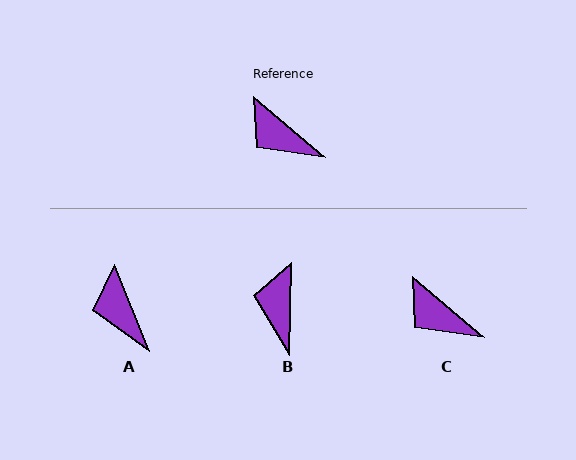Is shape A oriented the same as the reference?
No, it is off by about 28 degrees.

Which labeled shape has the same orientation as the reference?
C.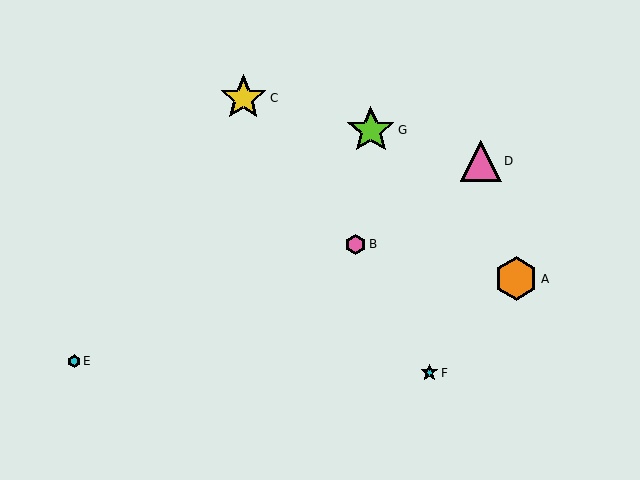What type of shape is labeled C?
Shape C is a yellow star.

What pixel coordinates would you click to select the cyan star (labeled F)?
Click at (429, 373) to select the cyan star F.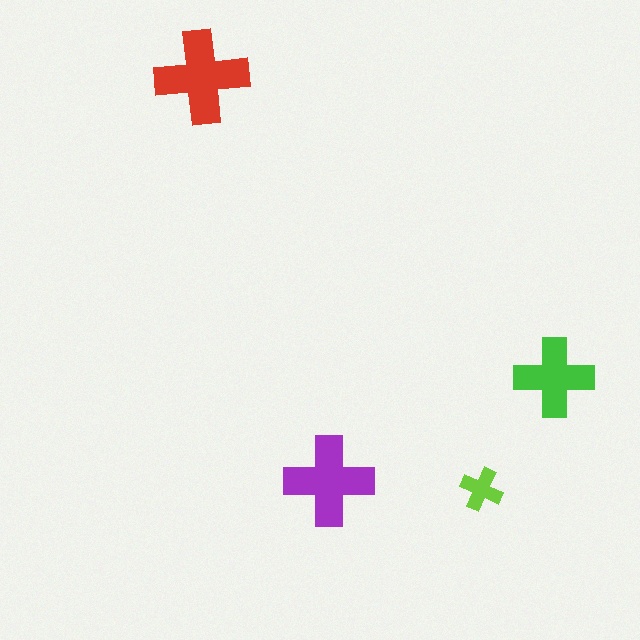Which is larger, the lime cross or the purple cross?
The purple one.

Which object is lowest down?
The lime cross is bottommost.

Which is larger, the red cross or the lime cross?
The red one.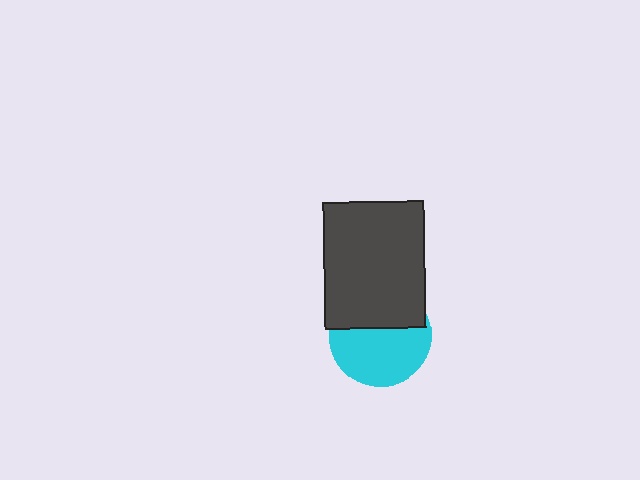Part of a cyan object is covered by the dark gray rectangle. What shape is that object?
It is a circle.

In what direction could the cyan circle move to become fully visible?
The cyan circle could move down. That would shift it out from behind the dark gray rectangle entirely.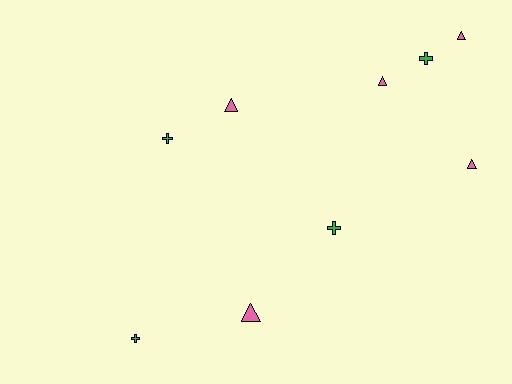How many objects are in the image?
There are 9 objects.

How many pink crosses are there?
There are no pink crosses.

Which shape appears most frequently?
Triangle, with 5 objects.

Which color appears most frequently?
Pink, with 5 objects.